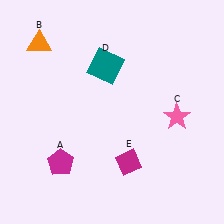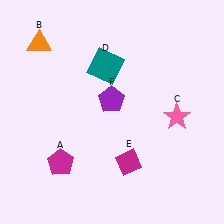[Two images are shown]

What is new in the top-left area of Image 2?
A purple pentagon (F) was added in the top-left area of Image 2.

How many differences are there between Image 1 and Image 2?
There is 1 difference between the two images.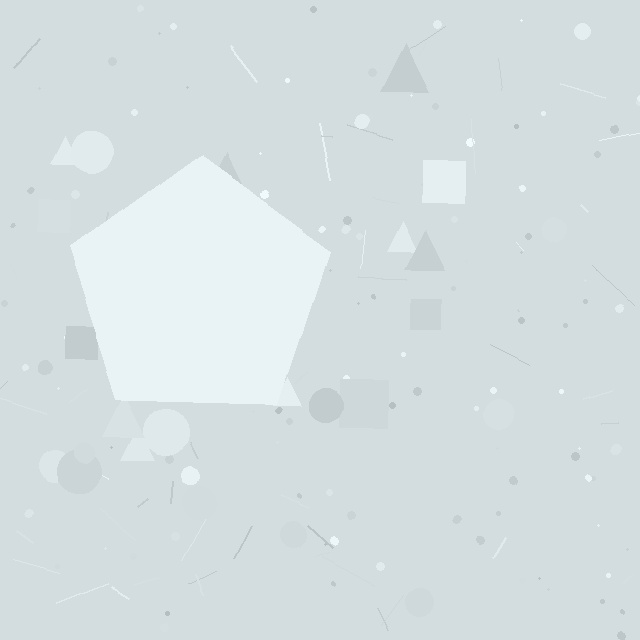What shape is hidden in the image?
A pentagon is hidden in the image.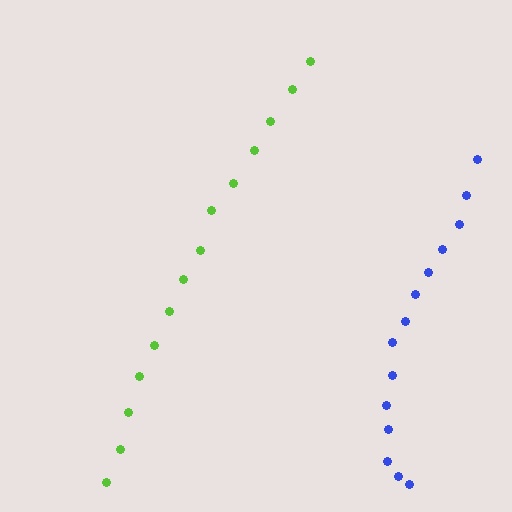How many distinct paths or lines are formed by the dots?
There are 2 distinct paths.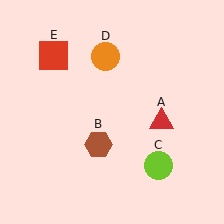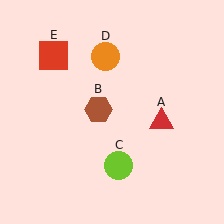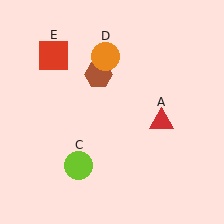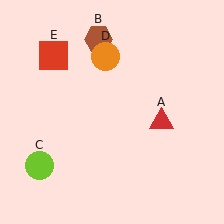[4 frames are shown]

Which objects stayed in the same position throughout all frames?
Red triangle (object A) and orange circle (object D) and red square (object E) remained stationary.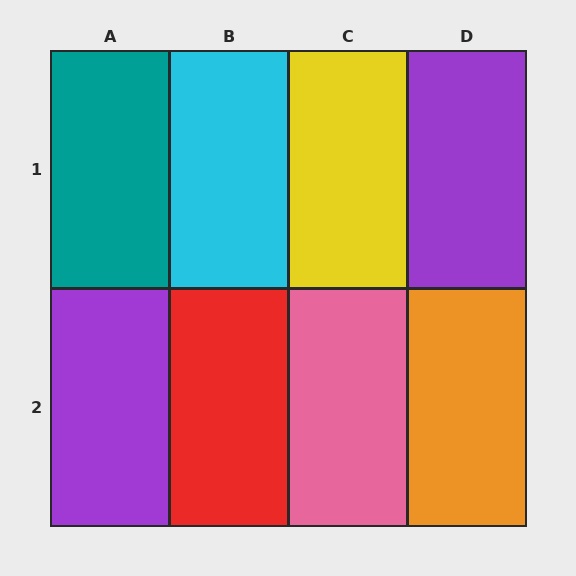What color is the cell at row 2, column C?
Pink.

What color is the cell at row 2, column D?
Orange.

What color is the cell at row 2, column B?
Red.